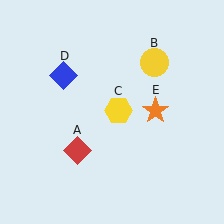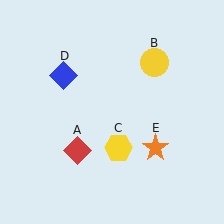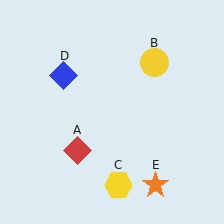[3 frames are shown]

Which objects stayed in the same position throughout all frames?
Red diamond (object A) and yellow circle (object B) and blue diamond (object D) remained stationary.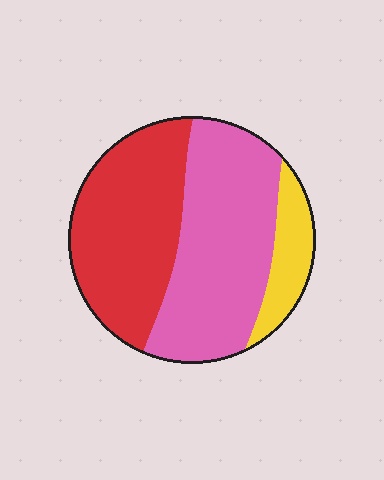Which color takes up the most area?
Pink, at roughly 45%.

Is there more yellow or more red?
Red.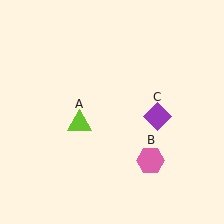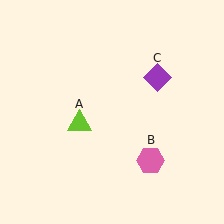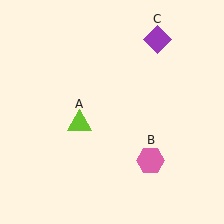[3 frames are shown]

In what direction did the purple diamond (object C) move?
The purple diamond (object C) moved up.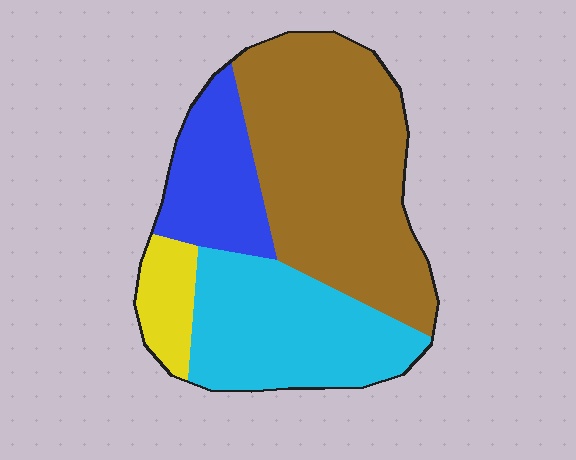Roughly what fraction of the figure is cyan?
Cyan covers 29% of the figure.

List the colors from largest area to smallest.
From largest to smallest: brown, cyan, blue, yellow.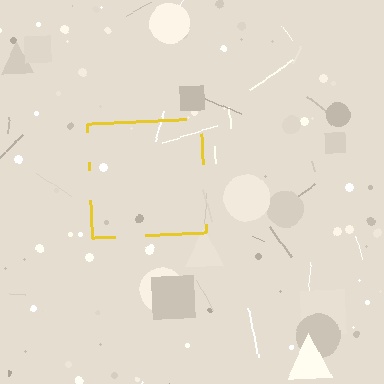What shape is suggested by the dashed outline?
The dashed outline suggests a square.